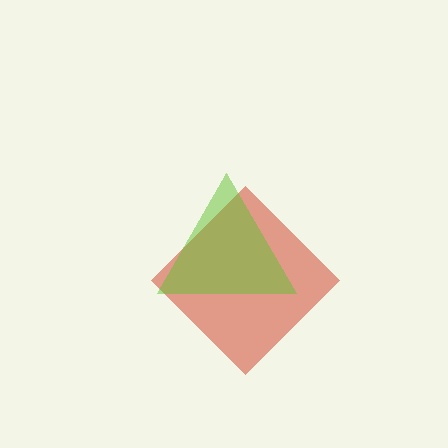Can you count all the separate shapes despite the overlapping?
Yes, there are 2 separate shapes.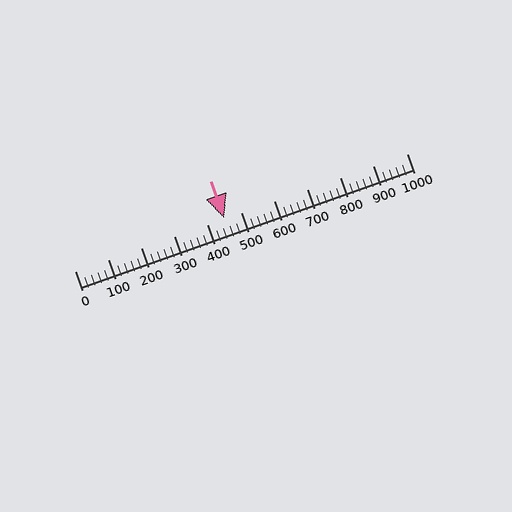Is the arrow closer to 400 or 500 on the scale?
The arrow is closer to 400.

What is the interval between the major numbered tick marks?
The major tick marks are spaced 100 units apart.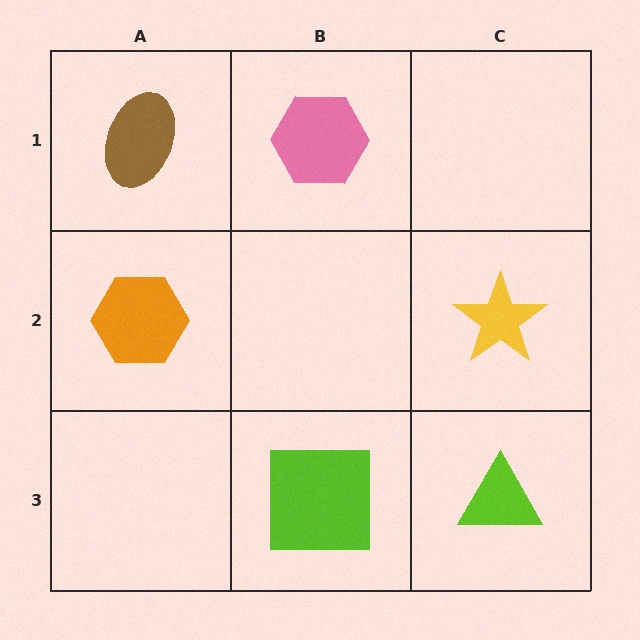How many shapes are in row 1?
2 shapes.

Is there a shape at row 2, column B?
No, that cell is empty.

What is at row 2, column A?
An orange hexagon.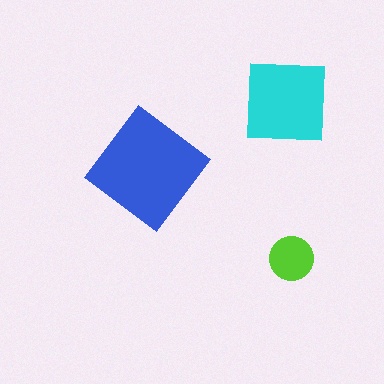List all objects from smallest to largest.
The lime circle, the cyan square, the blue diamond.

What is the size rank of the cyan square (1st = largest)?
2nd.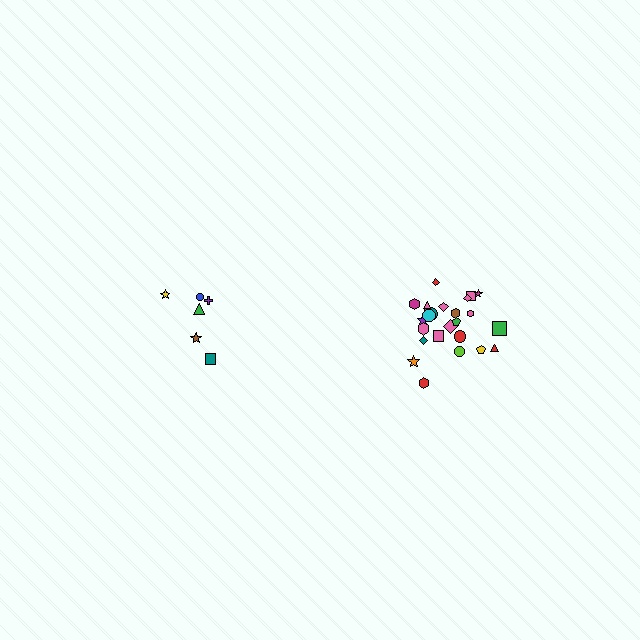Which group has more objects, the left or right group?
The right group.